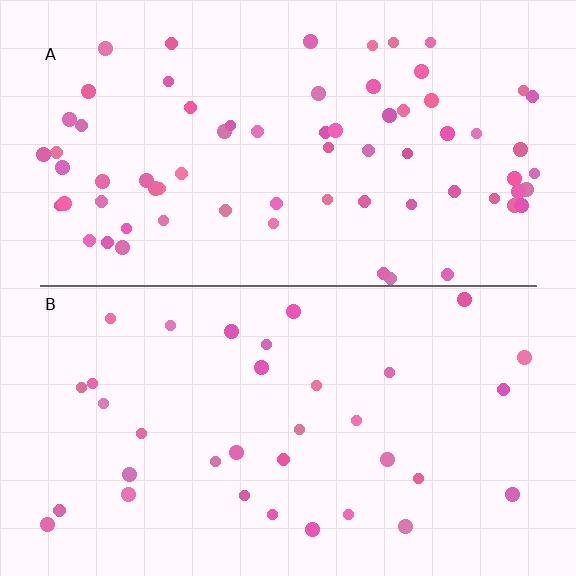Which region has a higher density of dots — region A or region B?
A (the top).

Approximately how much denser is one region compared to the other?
Approximately 2.0× — region A over region B.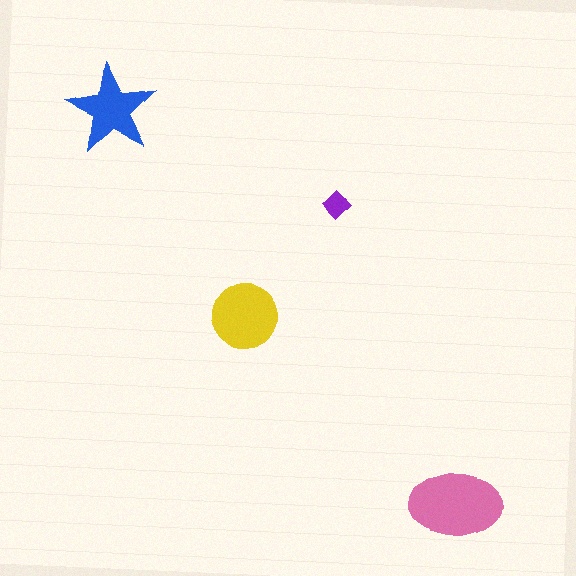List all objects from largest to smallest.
The pink ellipse, the yellow circle, the blue star, the purple diamond.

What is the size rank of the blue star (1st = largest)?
3rd.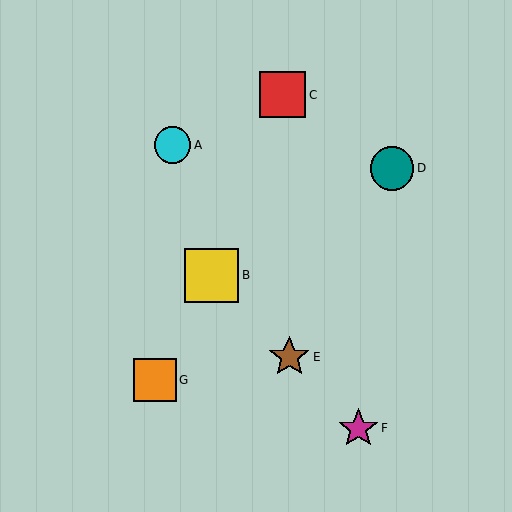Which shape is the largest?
The yellow square (labeled B) is the largest.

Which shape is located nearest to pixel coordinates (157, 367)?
The orange square (labeled G) at (155, 380) is nearest to that location.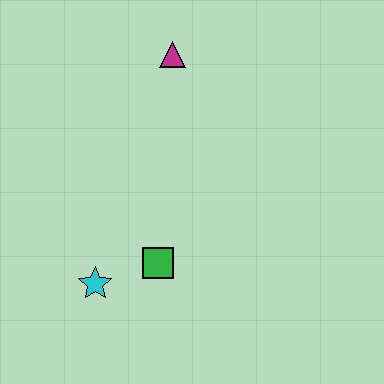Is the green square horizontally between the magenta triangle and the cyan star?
Yes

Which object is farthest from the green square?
The magenta triangle is farthest from the green square.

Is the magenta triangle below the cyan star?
No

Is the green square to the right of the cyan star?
Yes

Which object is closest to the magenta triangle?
The green square is closest to the magenta triangle.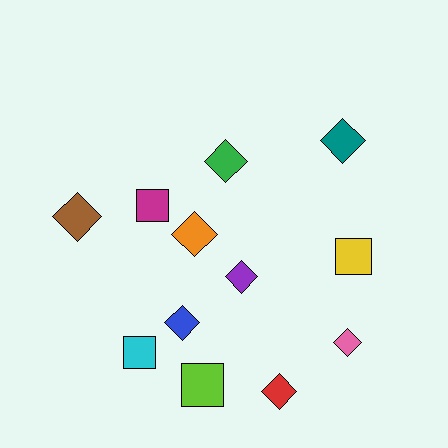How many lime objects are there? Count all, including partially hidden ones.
There is 1 lime object.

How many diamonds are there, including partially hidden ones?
There are 8 diamonds.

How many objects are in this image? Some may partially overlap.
There are 12 objects.